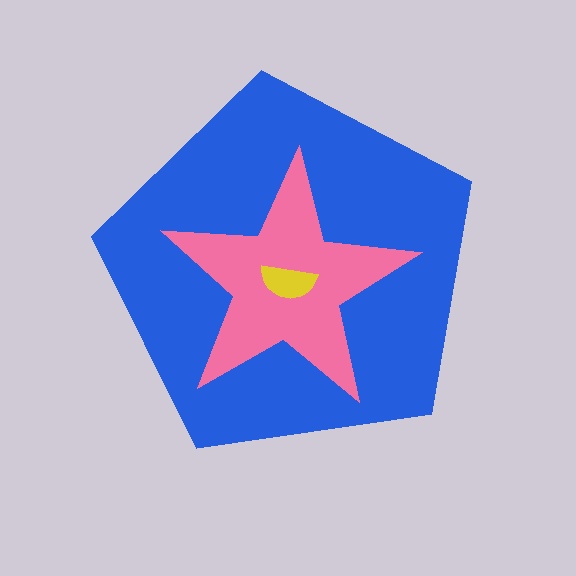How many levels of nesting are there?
3.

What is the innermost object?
The yellow semicircle.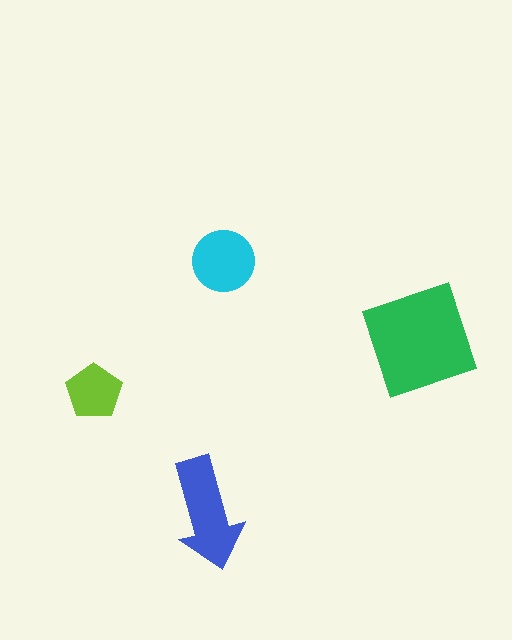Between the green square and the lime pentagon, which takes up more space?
The green square.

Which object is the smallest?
The lime pentagon.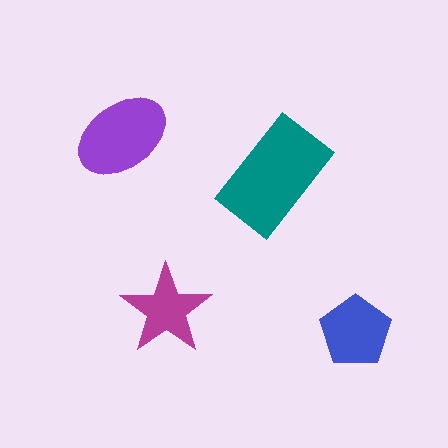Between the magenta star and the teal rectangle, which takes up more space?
The teal rectangle.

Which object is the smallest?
The magenta star.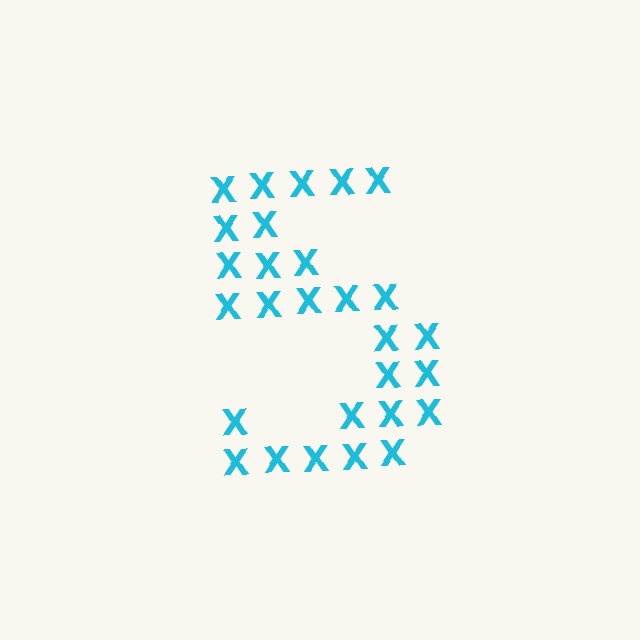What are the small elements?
The small elements are letter X's.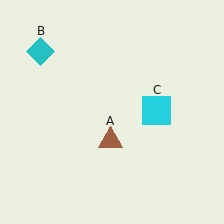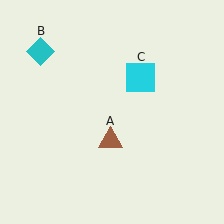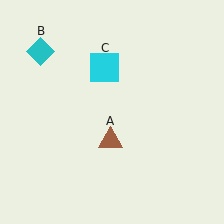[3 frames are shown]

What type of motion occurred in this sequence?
The cyan square (object C) rotated counterclockwise around the center of the scene.